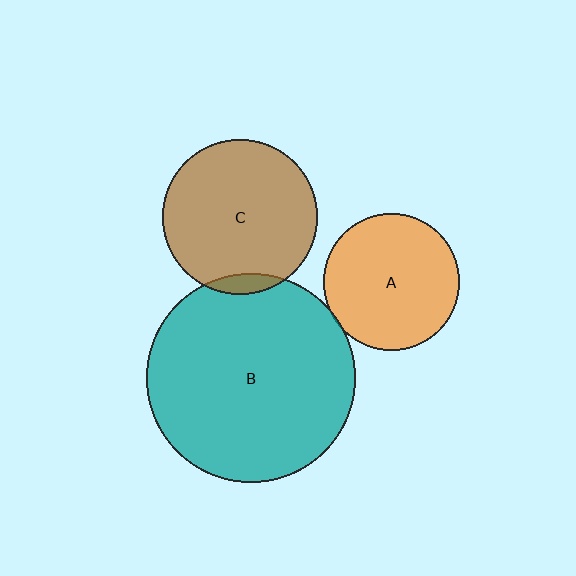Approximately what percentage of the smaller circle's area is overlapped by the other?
Approximately 5%.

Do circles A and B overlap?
Yes.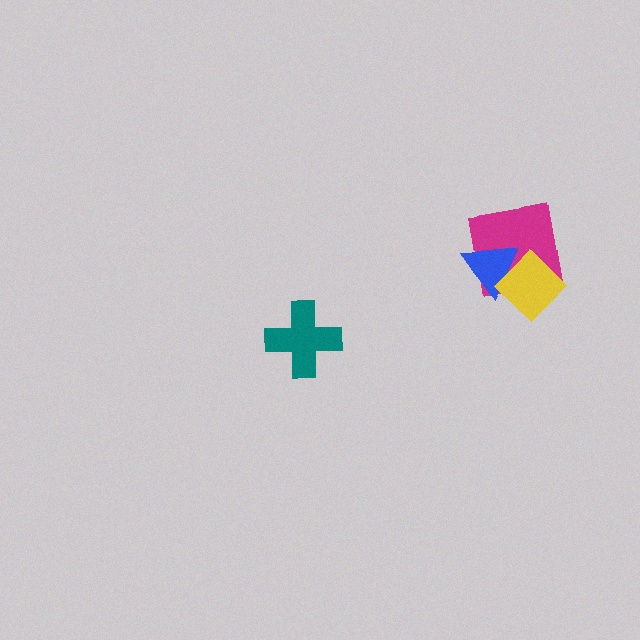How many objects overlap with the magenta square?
2 objects overlap with the magenta square.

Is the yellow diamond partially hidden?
No, no other shape covers it.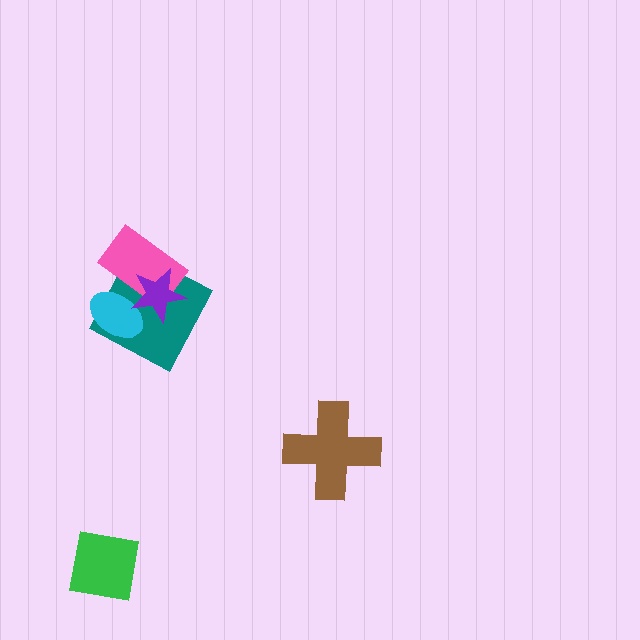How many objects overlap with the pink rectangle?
3 objects overlap with the pink rectangle.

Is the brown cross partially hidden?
No, no other shape covers it.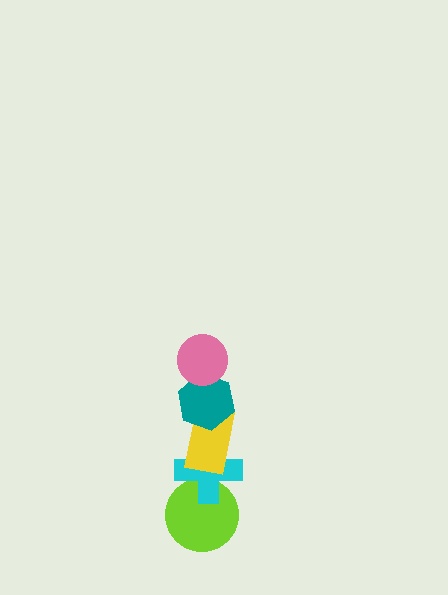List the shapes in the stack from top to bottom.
From top to bottom: the pink circle, the teal hexagon, the yellow rectangle, the cyan cross, the lime circle.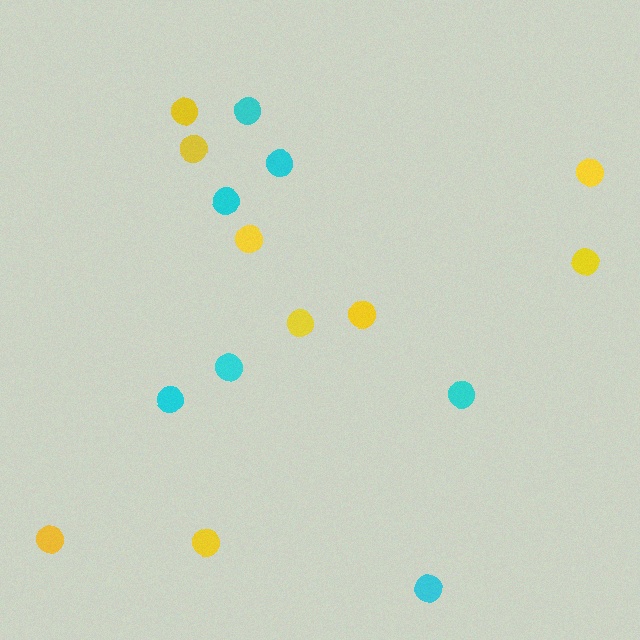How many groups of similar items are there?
There are 2 groups: one group of yellow circles (9) and one group of cyan circles (7).